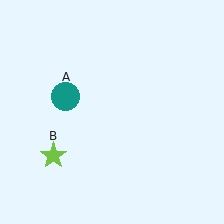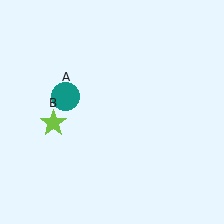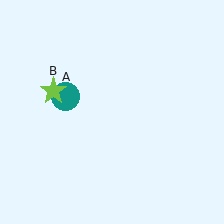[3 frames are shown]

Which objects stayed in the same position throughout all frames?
Teal circle (object A) remained stationary.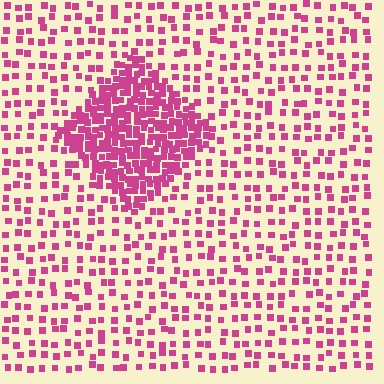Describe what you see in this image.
The image contains small magenta elements arranged at two different densities. A diamond-shaped region is visible where the elements are more densely packed than the surrounding area.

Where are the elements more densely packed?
The elements are more densely packed inside the diamond boundary.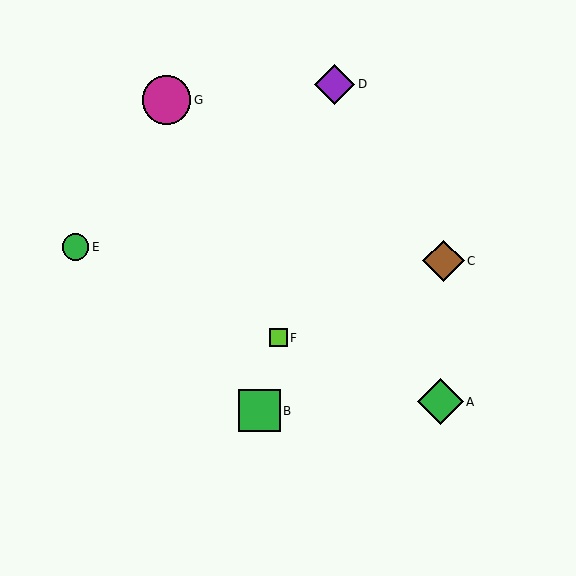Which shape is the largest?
The magenta circle (labeled G) is the largest.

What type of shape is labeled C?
Shape C is a brown diamond.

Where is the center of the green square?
The center of the green square is at (260, 411).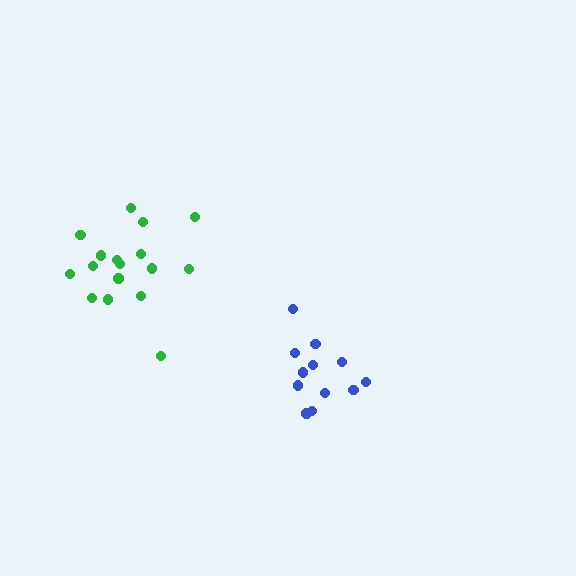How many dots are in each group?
Group 1: 12 dots, Group 2: 17 dots (29 total).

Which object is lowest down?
The blue cluster is bottommost.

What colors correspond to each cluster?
The clusters are colored: blue, green.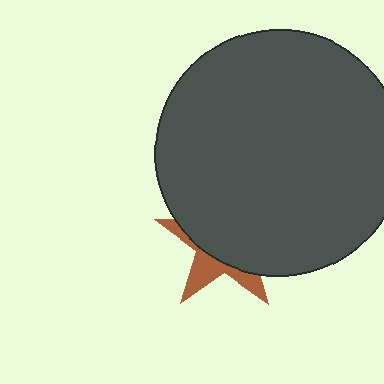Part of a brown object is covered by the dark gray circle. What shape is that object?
It is a star.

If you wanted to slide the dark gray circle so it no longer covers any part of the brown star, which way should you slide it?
Slide it up — that is the most direct way to separate the two shapes.